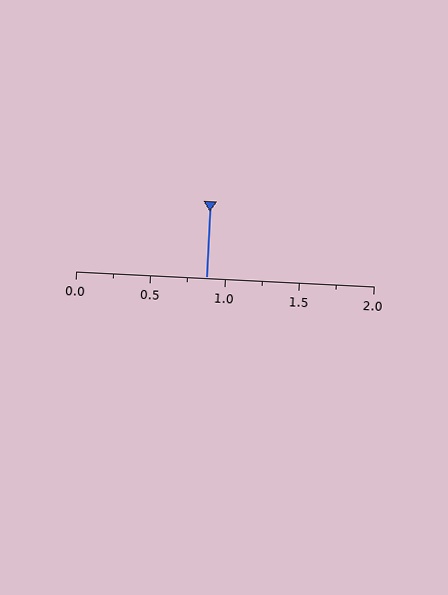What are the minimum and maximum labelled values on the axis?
The axis runs from 0.0 to 2.0.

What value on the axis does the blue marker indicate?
The marker indicates approximately 0.88.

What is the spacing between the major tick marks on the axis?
The major ticks are spaced 0.5 apart.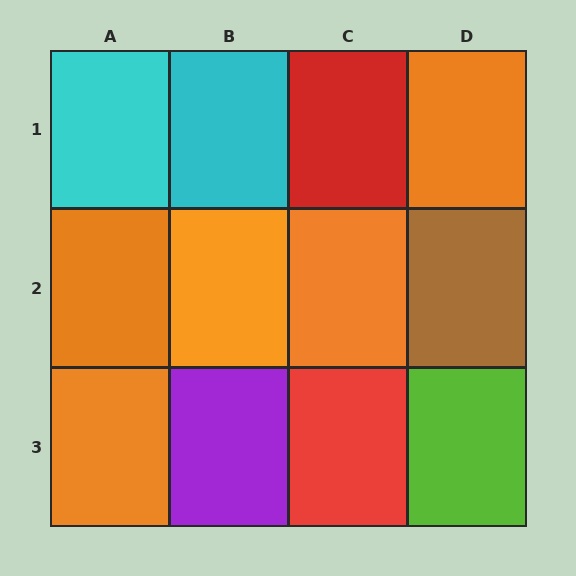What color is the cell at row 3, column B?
Purple.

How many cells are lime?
1 cell is lime.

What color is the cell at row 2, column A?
Orange.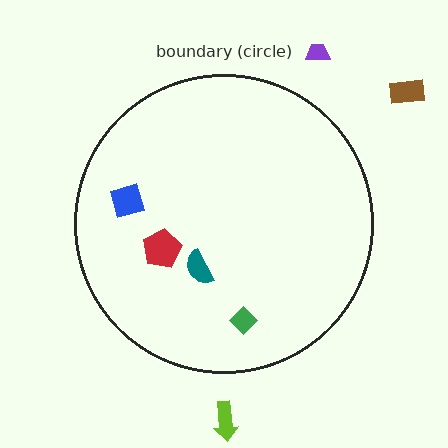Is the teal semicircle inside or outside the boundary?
Inside.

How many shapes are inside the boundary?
4 inside, 3 outside.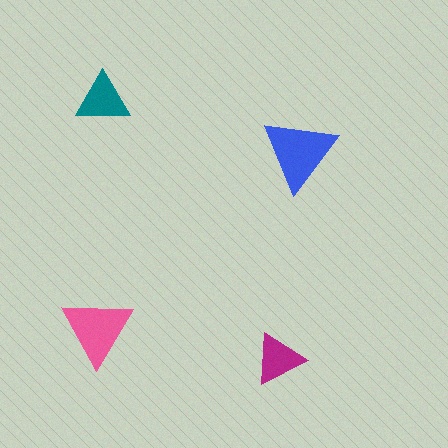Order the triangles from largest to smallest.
the blue one, the pink one, the teal one, the magenta one.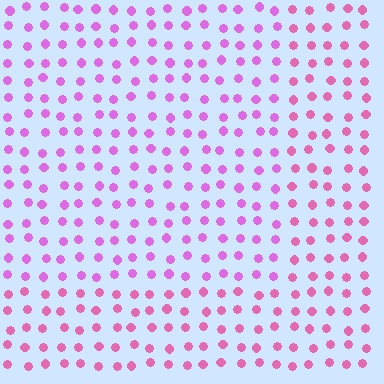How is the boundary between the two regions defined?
The boundary is defined purely by a slight shift in hue (about 27 degrees). Spacing, size, and orientation are identical on both sides.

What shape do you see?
I see a rectangle.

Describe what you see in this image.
The image is filled with small pink elements in a uniform arrangement. A rectangle-shaped region is visible where the elements are tinted to a slightly different hue, forming a subtle color boundary.